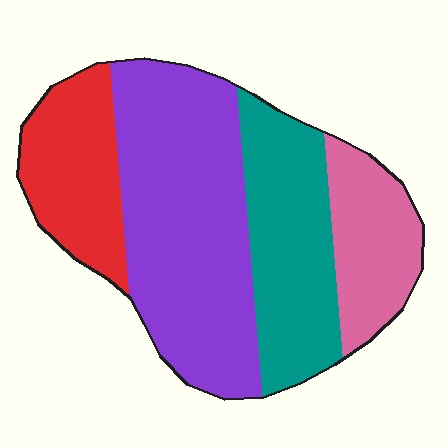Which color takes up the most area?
Purple, at roughly 40%.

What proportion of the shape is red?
Red takes up between a sixth and a third of the shape.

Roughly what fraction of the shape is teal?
Teal covers 24% of the shape.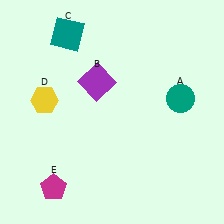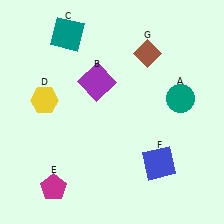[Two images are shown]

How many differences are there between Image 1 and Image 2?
There are 2 differences between the two images.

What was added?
A blue square (F), a brown diamond (G) were added in Image 2.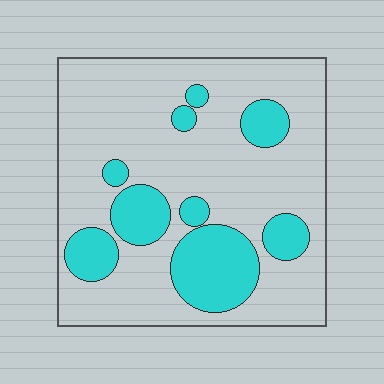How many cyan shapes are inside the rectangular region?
9.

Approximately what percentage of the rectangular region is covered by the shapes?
Approximately 25%.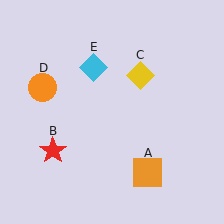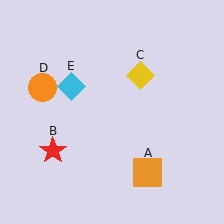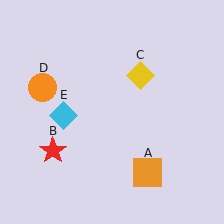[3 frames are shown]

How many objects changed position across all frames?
1 object changed position: cyan diamond (object E).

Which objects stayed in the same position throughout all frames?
Orange square (object A) and red star (object B) and yellow diamond (object C) and orange circle (object D) remained stationary.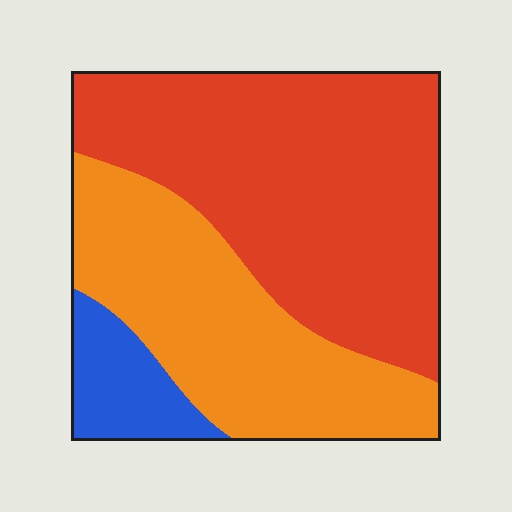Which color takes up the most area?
Red, at roughly 55%.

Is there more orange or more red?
Red.